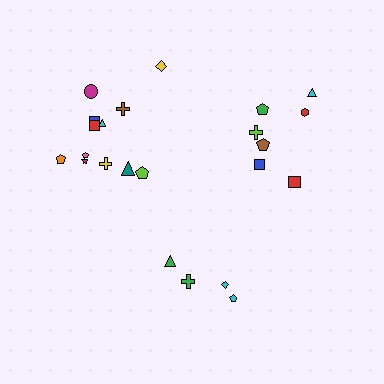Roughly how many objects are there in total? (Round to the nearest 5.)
Roughly 25 objects in total.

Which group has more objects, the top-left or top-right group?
The top-left group.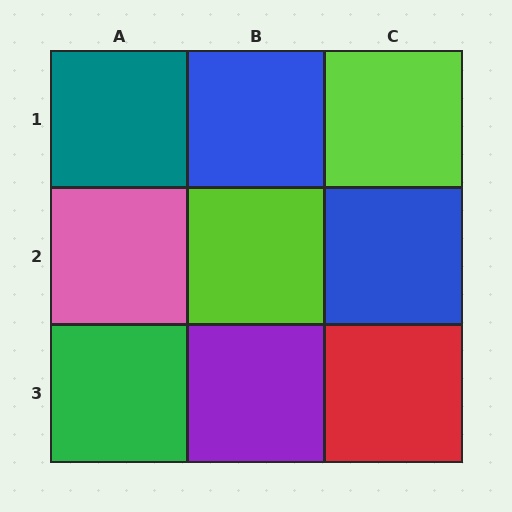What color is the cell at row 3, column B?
Purple.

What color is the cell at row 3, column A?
Green.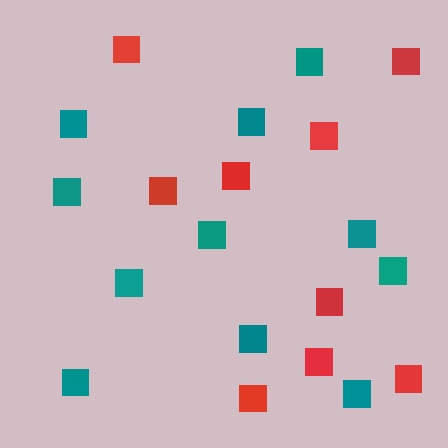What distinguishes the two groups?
There are 2 groups: one group of red squares (9) and one group of teal squares (11).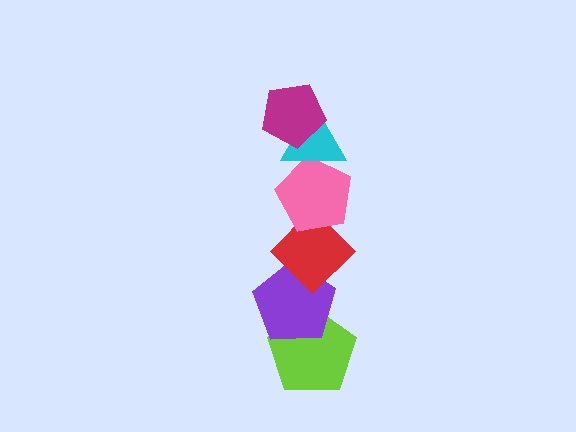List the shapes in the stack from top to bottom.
From top to bottom: the magenta pentagon, the cyan triangle, the pink pentagon, the red diamond, the purple pentagon, the lime pentagon.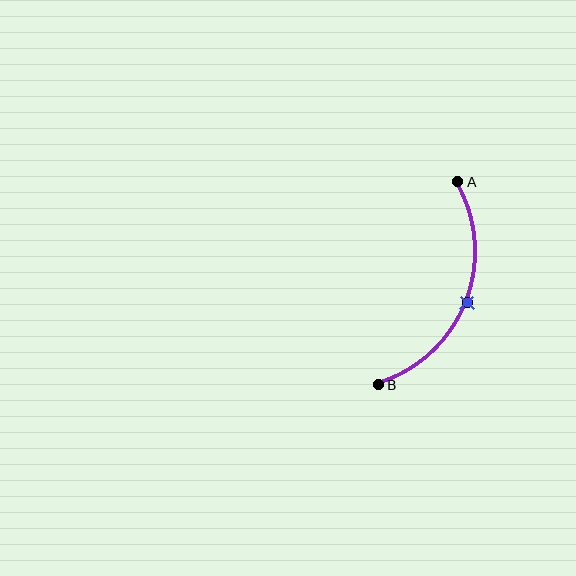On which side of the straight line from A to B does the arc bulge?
The arc bulges to the right of the straight line connecting A and B.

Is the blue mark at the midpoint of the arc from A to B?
Yes. The blue mark lies on the arc at equal arc-length from both A and B — it is the arc midpoint.